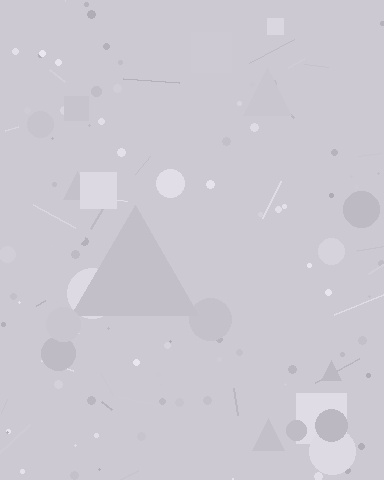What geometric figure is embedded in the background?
A triangle is embedded in the background.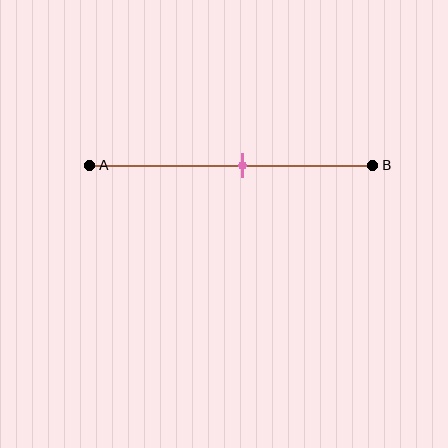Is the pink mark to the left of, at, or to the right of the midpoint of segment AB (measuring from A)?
The pink mark is to the right of the midpoint of segment AB.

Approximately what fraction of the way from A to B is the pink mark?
The pink mark is approximately 55% of the way from A to B.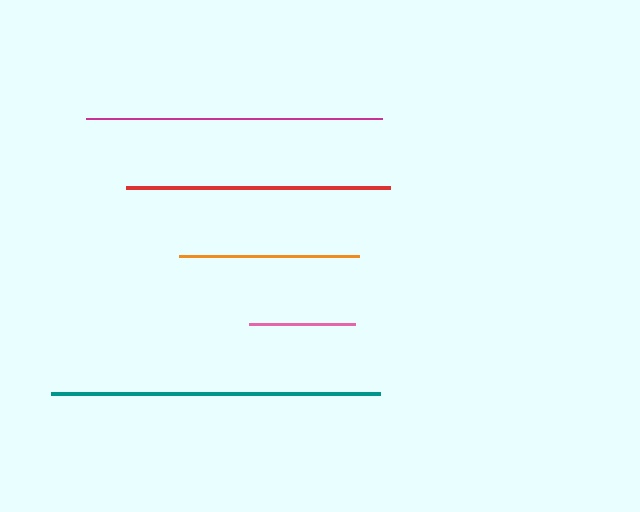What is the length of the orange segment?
The orange segment is approximately 180 pixels long.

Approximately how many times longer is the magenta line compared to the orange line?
The magenta line is approximately 1.6 times the length of the orange line.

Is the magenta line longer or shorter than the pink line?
The magenta line is longer than the pink line.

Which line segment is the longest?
The teal line is the longest at approximately 329 pixels.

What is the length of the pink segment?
The pink segment is approximately 107 pixels long.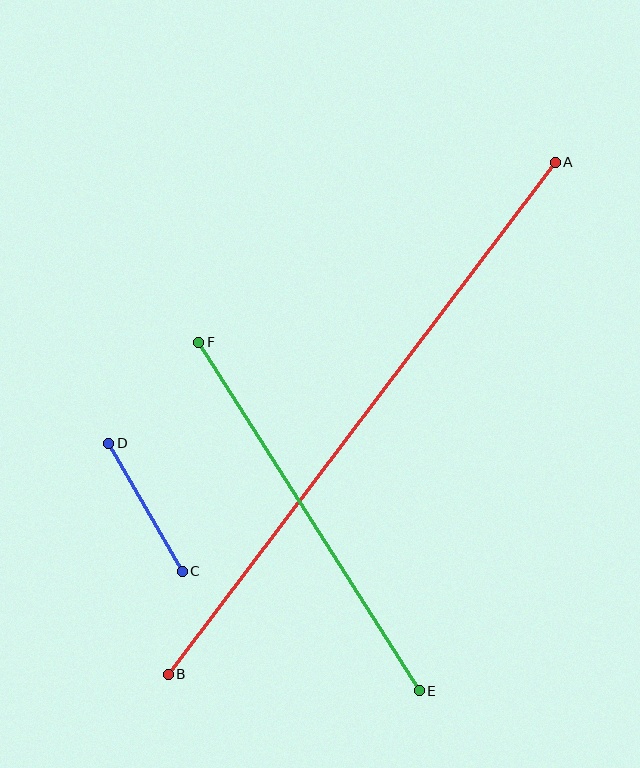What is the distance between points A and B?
The distance is approximately 642 pixels.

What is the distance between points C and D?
The distance is approximately 148 pixels.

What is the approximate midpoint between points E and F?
The midpoint is at approximately (309, 517) pixels.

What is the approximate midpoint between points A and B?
The midpoint is at approximately (362, 418) pixels.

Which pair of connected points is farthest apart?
Points A and B are farthest apart.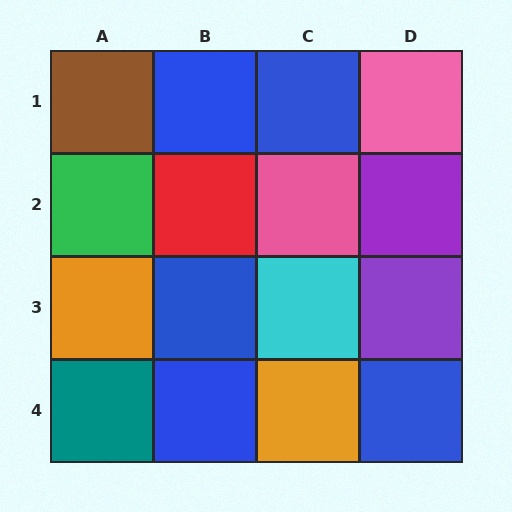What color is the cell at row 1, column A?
Brown.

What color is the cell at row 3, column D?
Purple.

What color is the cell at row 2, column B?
Red.